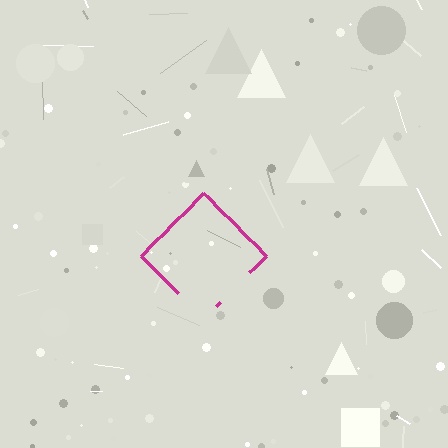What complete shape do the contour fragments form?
The contour fragments form a diamond.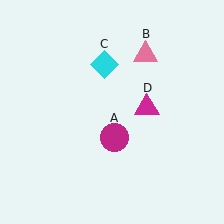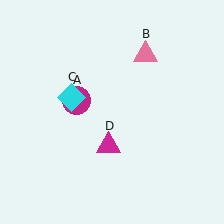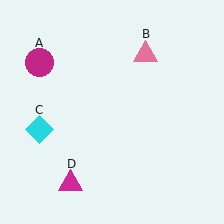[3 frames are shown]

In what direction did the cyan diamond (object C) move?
The cyan diamond (object C) moved down and to the left.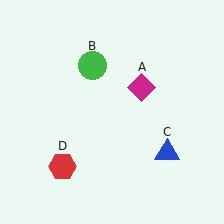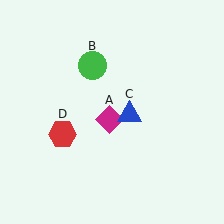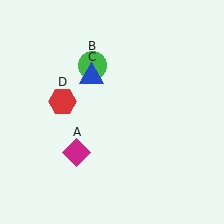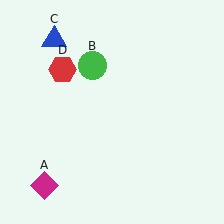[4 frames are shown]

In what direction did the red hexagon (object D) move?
The red hexagon (object D) moved up.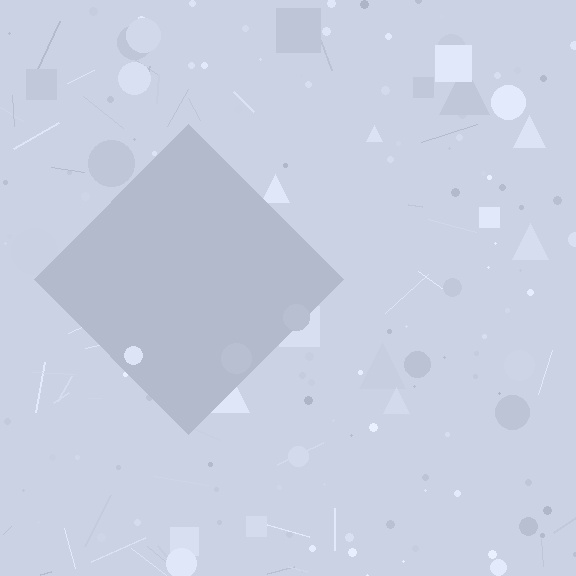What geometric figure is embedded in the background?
A diamond is embedded in the background.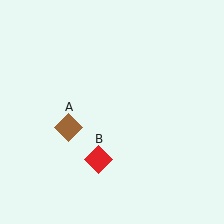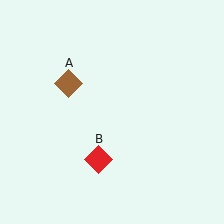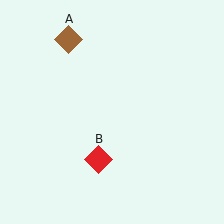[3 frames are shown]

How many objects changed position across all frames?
1 object changed position: brown diamond (object A).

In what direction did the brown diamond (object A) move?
The brown diamond (object A) moved up.